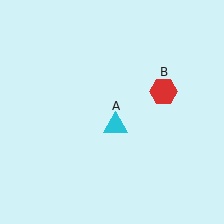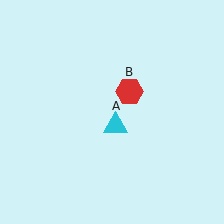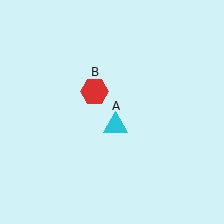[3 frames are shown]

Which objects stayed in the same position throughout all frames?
Cyan triangle (object A) remained stationary.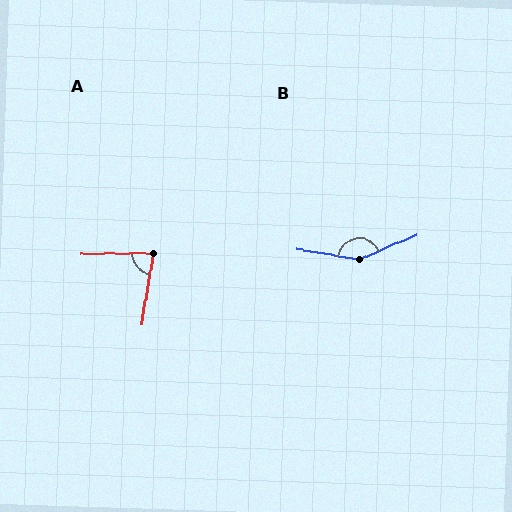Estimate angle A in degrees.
Approximately 80 degrees.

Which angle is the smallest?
A, at approximately 80 degrees.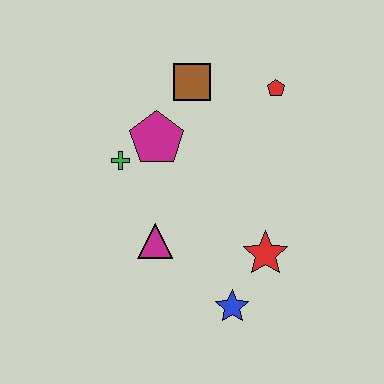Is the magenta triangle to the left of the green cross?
No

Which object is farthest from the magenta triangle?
The red pentagon is farthest from the magenta triangle.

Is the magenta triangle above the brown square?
No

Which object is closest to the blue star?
The red star is closest to the blue star.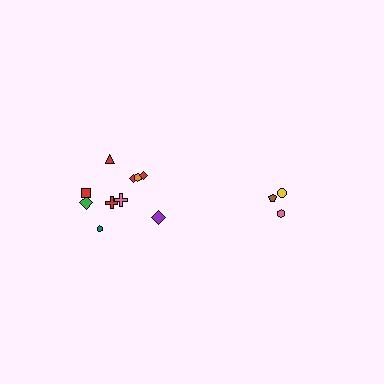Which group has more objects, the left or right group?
The left group.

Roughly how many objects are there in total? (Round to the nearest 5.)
Roughly 15 objects in total.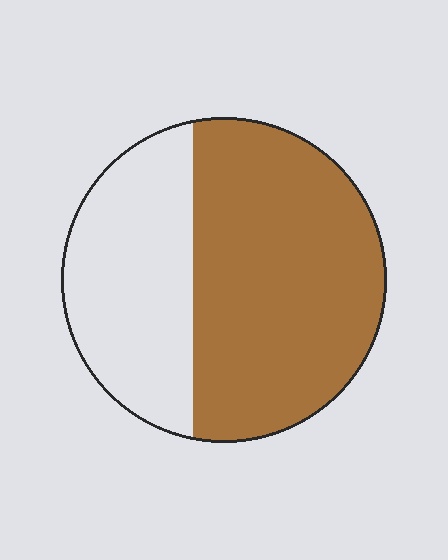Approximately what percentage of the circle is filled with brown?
Approximately 60%.